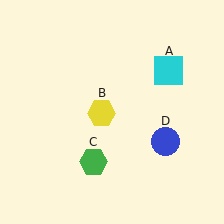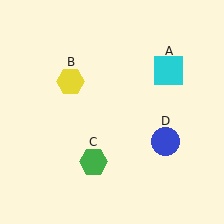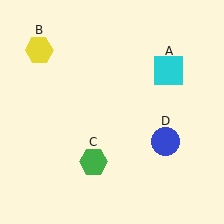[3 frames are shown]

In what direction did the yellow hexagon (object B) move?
The yellow hexagon (object B) moved up and to the left.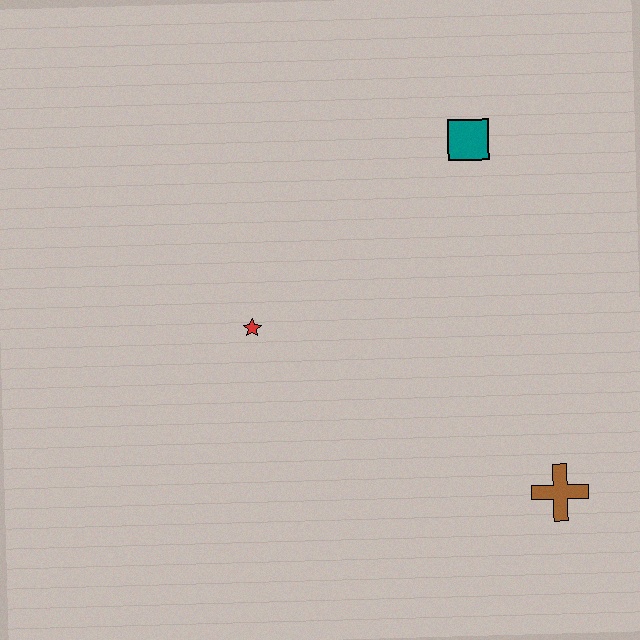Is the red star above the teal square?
No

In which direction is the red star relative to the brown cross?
The red star is to the left of the brown cross.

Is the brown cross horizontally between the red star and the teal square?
No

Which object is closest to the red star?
The teal square is closest to the red star.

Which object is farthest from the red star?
The brown cross is farthest from the red star.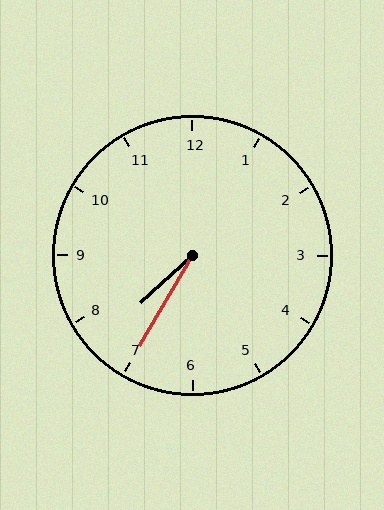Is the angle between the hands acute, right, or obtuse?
It is acute.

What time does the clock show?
7:35.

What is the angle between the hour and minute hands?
Approximately 18 degrees.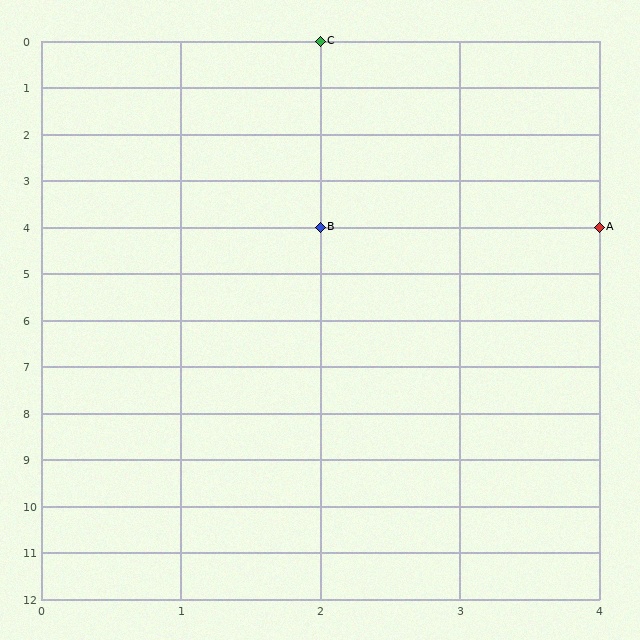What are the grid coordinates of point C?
Point C is at grid coordinates (2, 0).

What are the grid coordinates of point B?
Point B is at grid coordinates (2, 4).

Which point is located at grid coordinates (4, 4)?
Point A is at (4, 4).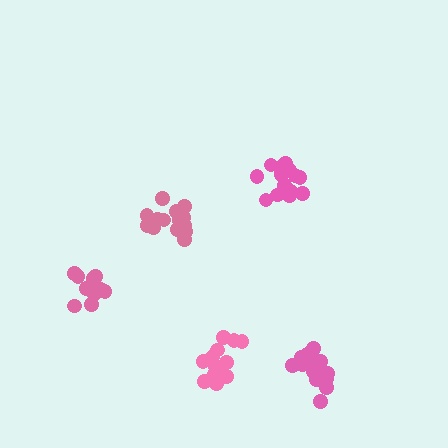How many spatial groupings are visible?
There are 5 spatial groupings.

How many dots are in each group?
Group 1: 15 dots, Group 2: 14 dots, Group 3: 16 dots, Group 4: 13 dots, Group 5: 16 dots (74 total).